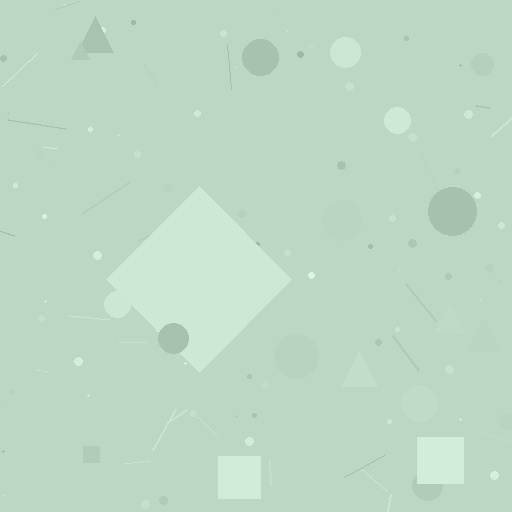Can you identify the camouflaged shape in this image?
The camouflaged shape is a diamond.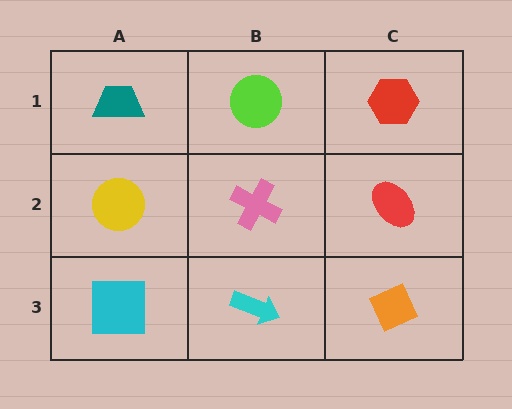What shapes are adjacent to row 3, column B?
A pink cross (row 2, column B), a cyan square (row 3, column A), an orange diamond (row 3, column C).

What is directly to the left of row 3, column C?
A cyan arrow.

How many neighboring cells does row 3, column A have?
2.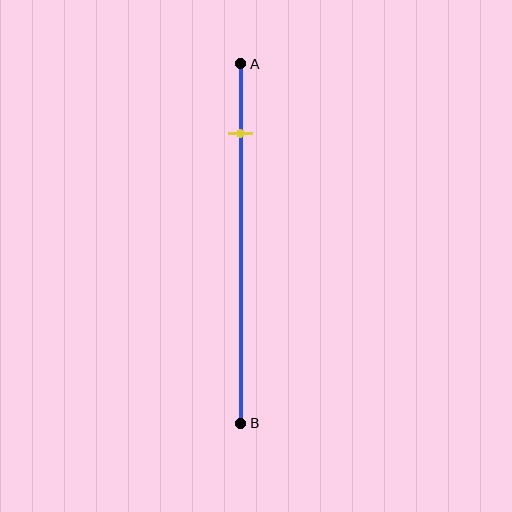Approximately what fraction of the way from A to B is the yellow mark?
The yellow mark is approximately 20% of the way from A to B.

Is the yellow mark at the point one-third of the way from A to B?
No, the mark is at about 20% from A, not at the 33% one-third point.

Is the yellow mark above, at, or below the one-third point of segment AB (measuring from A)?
The yellow mark is above the one-third point of segment AB.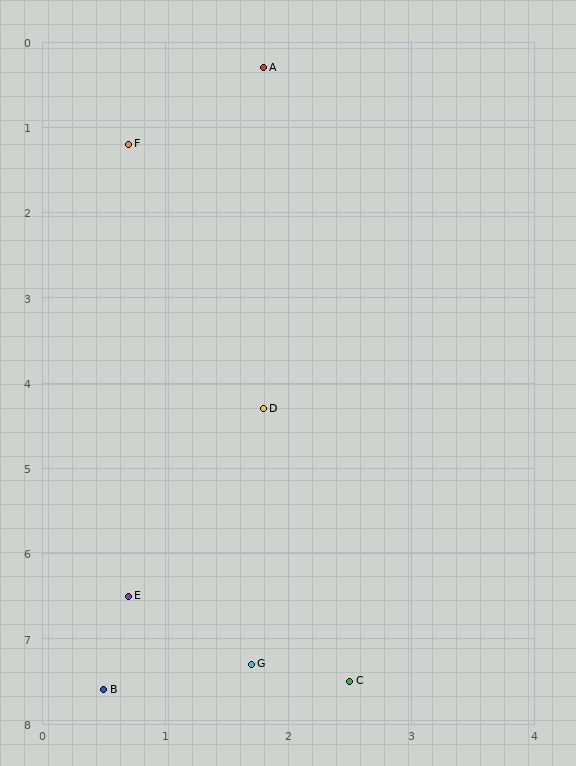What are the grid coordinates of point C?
Point C is at approximately (2.5, 7.5).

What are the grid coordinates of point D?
Point D is at approximately (1.8, 4.3).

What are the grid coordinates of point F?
Point F is at approximately (0.7, 1.2).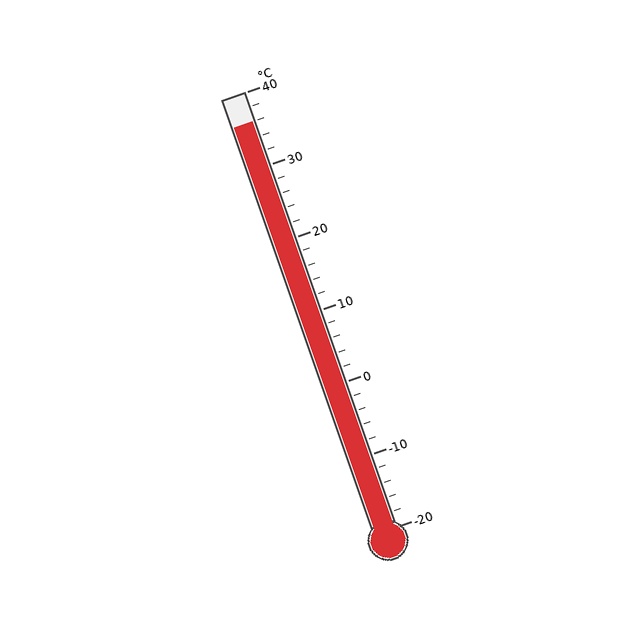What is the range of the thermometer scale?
The thermometer scale ranges from -20°C to 40°C.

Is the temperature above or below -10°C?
The temperature is above -10°C.